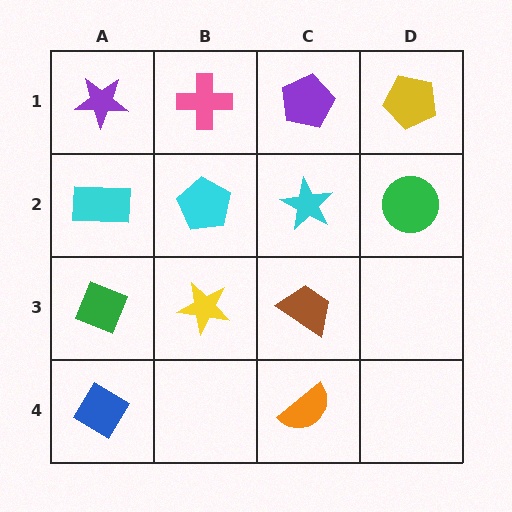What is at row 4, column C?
An orange semicircle.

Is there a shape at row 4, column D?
No, that cell is empty.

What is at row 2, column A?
A cyan rectangle.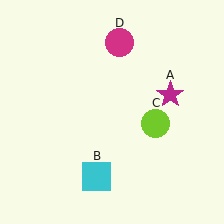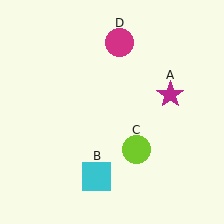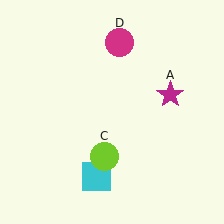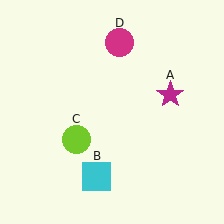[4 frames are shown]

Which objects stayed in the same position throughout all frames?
Magenta star (object A) and cyan square (object B) and magenta circle (object D) remained stationary.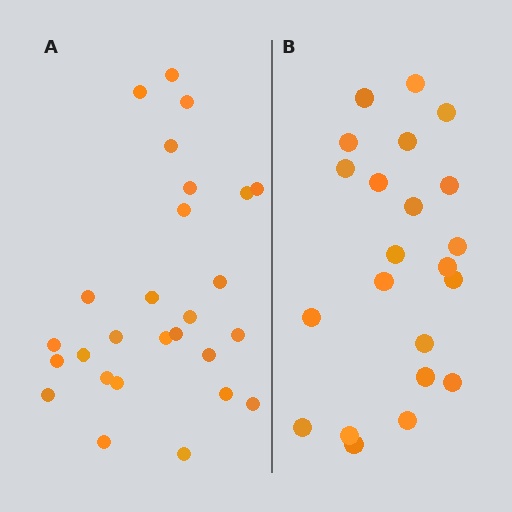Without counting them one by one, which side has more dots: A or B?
Region A (the left region) has more dots.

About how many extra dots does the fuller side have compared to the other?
Region A has about 5 more dots than region B.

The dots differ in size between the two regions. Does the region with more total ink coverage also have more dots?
No. Region B has more total ink coverage because its dots are larger, but region A actually contains more individual dots. Total area can be misleading — the number of items is what matters here.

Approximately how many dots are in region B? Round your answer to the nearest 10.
About 20 dots. (The exact count is 22, which rounds to 20.)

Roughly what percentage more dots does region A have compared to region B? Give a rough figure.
About 25% more.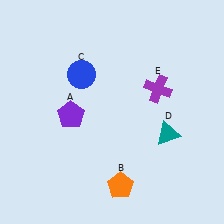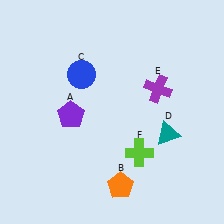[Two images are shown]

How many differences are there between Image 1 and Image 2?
There is 1 difference between the two images.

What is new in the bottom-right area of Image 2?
A lime cross (F) was added in the bottom-right area of Image 2.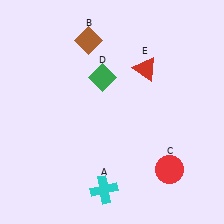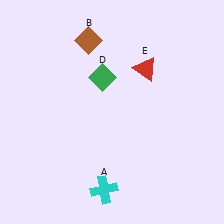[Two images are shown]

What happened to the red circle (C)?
The red circle (C) was removed in Image 2. It was in the bottom-right area of Image 1.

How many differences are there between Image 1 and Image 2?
There is 1 difference between the two images.